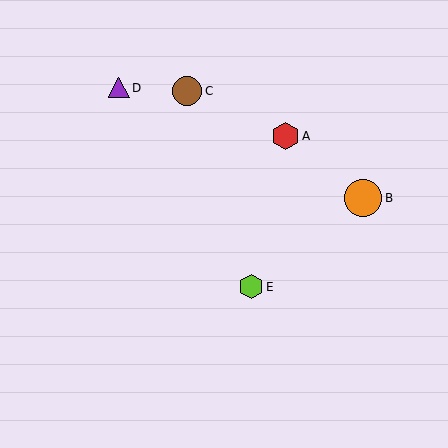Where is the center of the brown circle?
The center of the brown circle is at (187, 91).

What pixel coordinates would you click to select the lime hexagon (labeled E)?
Click at (251, 287) to select the lime hexagon E.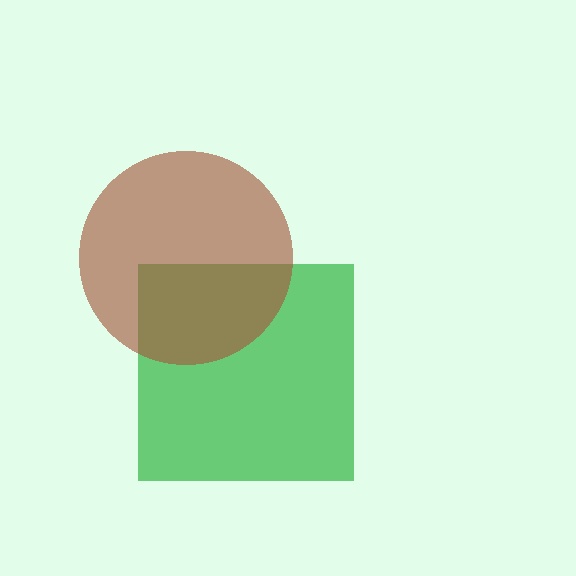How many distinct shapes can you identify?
There are 2 distinct shapes: a green square, a brown circle.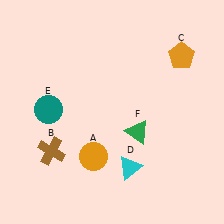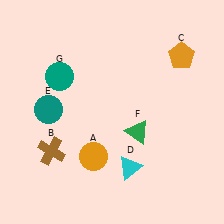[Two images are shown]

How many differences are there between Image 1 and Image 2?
There is 1 difference between the two images.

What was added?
A teal circle (G) was added in Image 2.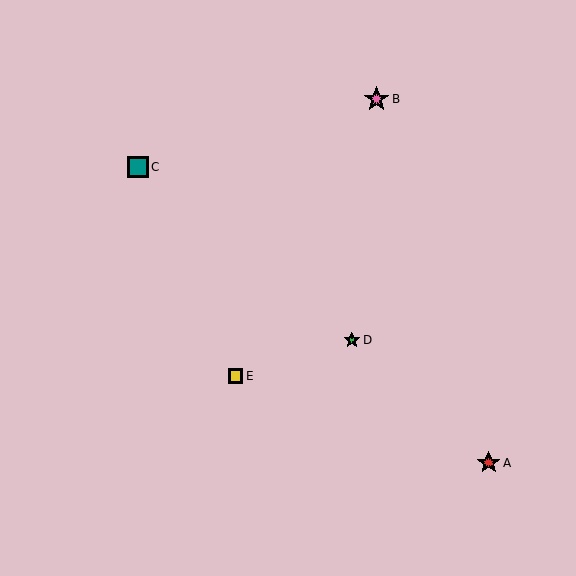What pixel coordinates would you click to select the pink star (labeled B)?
Click at (377, 99) to select the pink star B.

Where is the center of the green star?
The center of the green star is at (352, 340).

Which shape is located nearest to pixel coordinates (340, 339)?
The green star (labeled D) at (352, 340) is nearest to that location.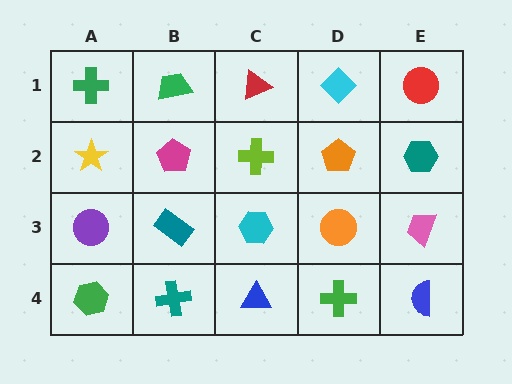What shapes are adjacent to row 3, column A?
A yellow star (row 2, column A), a green hexagon (row 4, column A), a teal rectangle (row 3, column B).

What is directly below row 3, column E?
A blue semicircle.